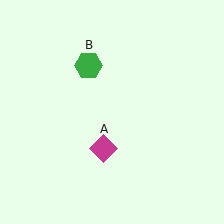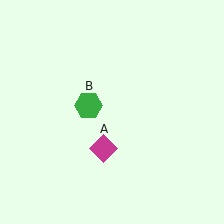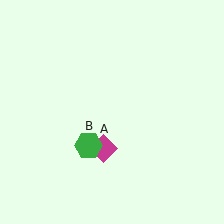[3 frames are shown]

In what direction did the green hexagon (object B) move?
The green hexagon (object B) moved down.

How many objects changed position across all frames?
1 object changed position: green hexagon (object B).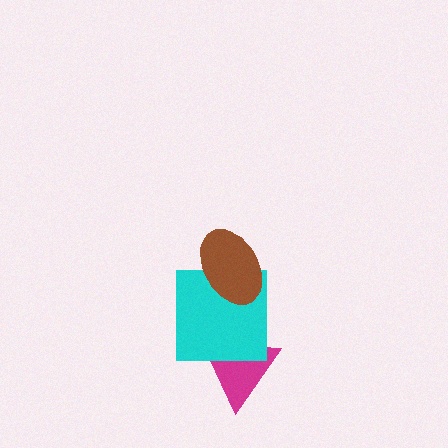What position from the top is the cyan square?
The cyan square is 2nd from the top.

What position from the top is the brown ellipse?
The brown ellipse is 1st from the top.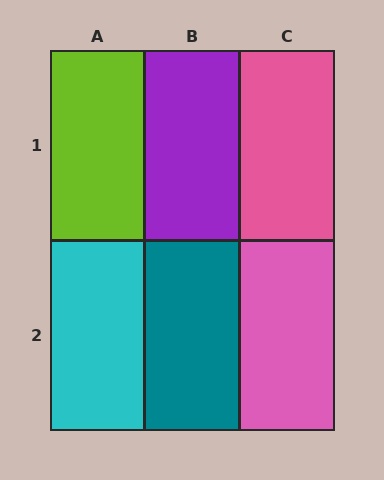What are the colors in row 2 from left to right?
Cyan, teal, pink.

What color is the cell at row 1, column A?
Lime.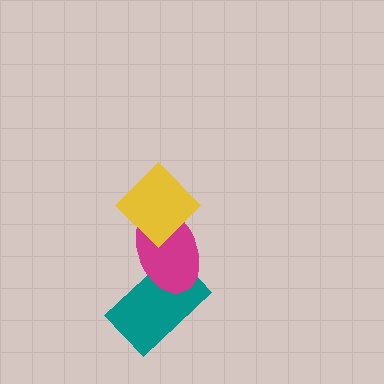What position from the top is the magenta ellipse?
The magenta ellipse is 2nd from the top.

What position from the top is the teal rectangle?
The teal rectangle is 3rd from the top.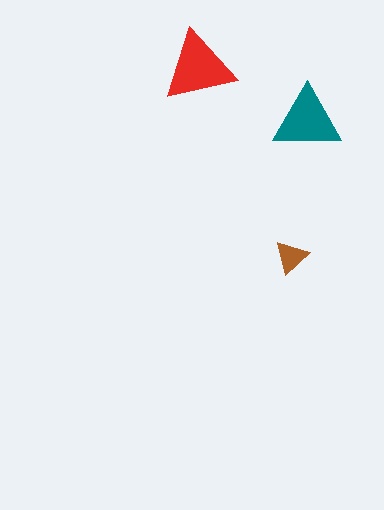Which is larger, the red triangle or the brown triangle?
The red one.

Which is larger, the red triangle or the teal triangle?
The red one.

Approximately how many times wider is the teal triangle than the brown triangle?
About 2 times wider.